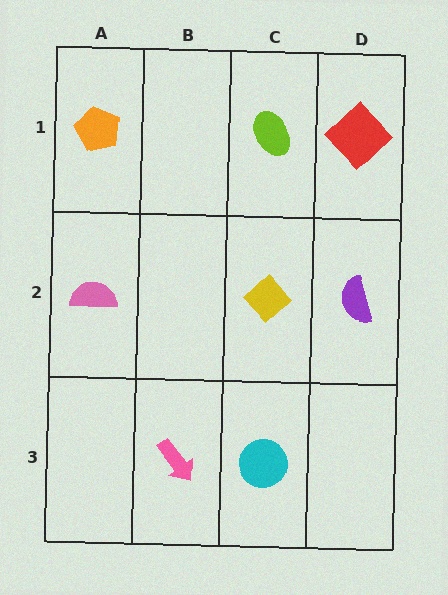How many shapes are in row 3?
2 shapes.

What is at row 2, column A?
A pink semicircle.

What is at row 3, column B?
A pink arrow.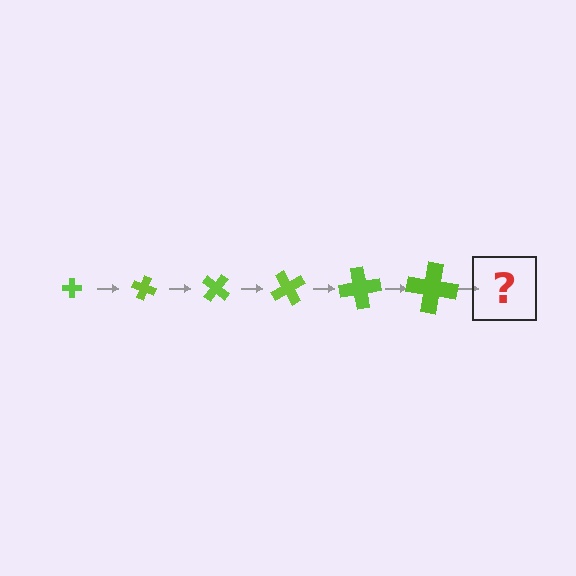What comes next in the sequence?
The next element should be a cross, larger than the previous one and rotated 120 degrees from the start.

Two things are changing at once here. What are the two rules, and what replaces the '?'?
The two rules are that the cross grows larger each step and it rotates 20 degrees each step. The '?' should be a cross, larger than the previous one and rotated 120 degrees from the start.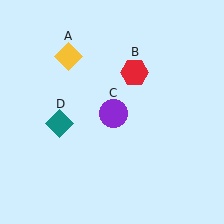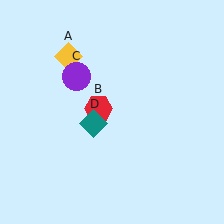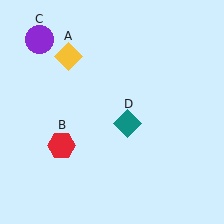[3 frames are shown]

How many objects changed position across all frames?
3 objects changed position: red hexagon (object B), purple circle (object C), teal diamond (object D).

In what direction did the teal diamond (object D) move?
The teal diamond (object D) moved right.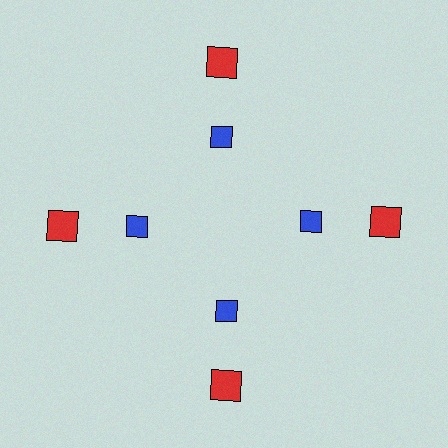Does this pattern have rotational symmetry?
Yes, this pattern has 4-fold rotational symmetry. It looks the same after rotating 90 degrees around the center.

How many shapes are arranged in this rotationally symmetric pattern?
There are 8 shapes, arranged in 4 groups of 2.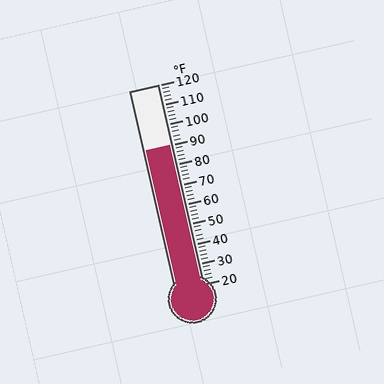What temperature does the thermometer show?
The thermometer shows approximately 90°F.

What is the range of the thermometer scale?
The thermometer scale ranges from 20°F to 120°F.